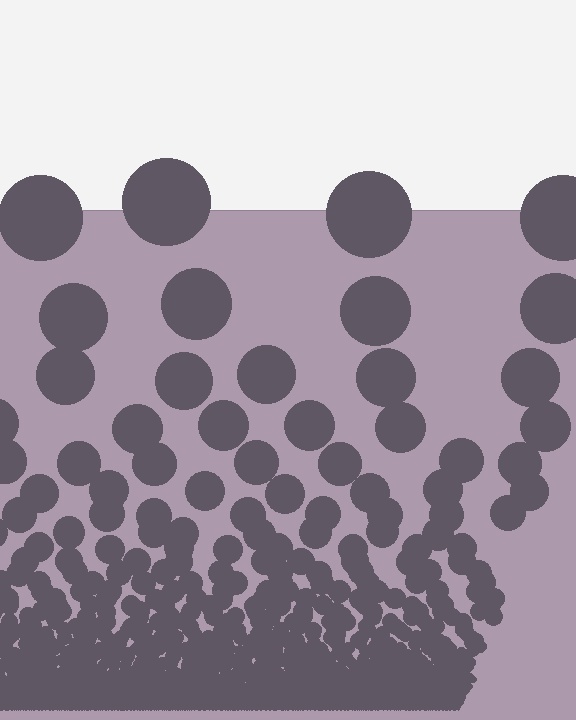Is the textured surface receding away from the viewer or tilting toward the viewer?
The surface appears to tilt toward the viewer. Texture elements get larger and sparser toward the top.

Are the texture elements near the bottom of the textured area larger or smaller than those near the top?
Smaller. The gradient is inverted — elements near the bottom are smaller and denser.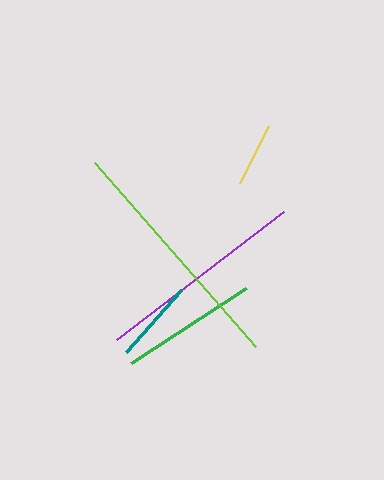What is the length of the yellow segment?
The yellow segment is approximately 64 pixels long.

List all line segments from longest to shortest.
From longest to shortest: lime, purple, green, teal, yellow.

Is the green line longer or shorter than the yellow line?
The green line is longer than the yellow line.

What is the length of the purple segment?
The purple segment is approximately 210 pixels long.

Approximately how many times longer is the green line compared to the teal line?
The green line is approximately 1.7 times the length of the teal line.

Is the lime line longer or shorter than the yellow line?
The lime line is longer than the yellow line.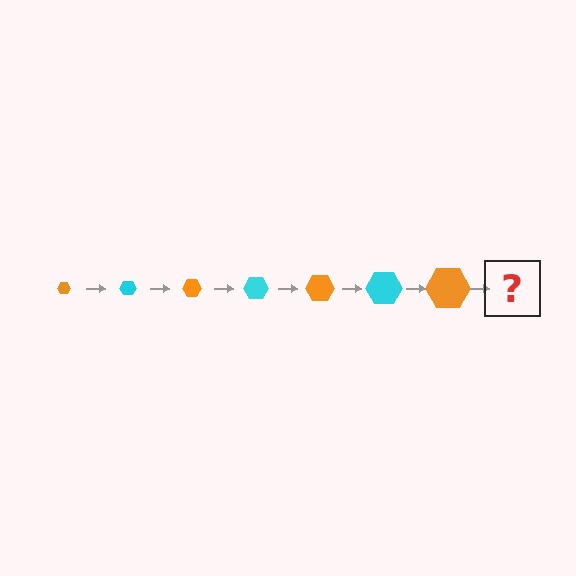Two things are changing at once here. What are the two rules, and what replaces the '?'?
The two rules are that the hexagon grows larger each step and the color cycles through orange and cyan. The '?' should be a cyan hexagon, larger than the previous one.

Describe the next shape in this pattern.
It should be a cyan hexagon, larger than the previous one.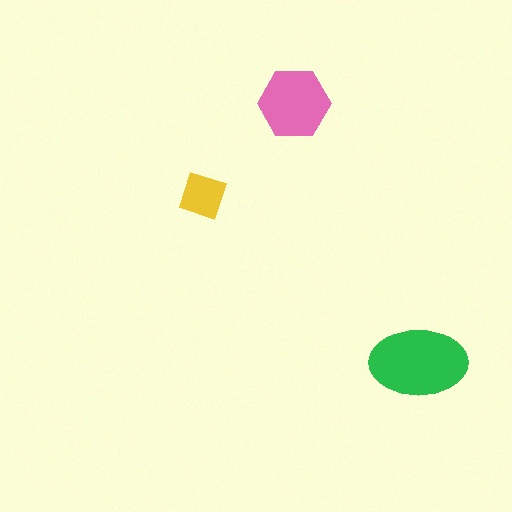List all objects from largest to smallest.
The green ellipse, the pink hexagon, the yellow diamond.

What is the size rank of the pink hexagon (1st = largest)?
2nd.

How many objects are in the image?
There are 3 objects in the image.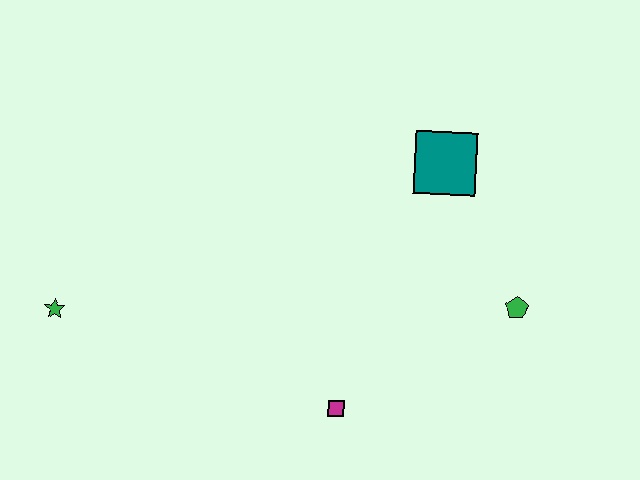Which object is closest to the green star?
The magenta square is closest to the green star.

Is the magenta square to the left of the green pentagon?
Yes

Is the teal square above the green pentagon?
Yes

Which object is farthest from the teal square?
The green star is farthest from the teal square.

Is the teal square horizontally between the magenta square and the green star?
No